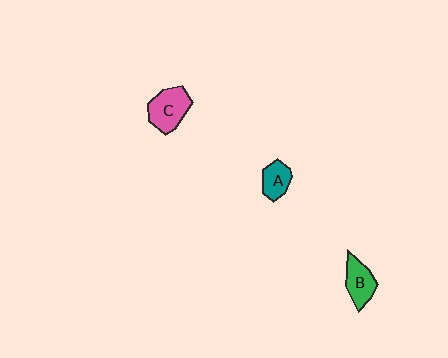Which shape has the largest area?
Shape C (pink).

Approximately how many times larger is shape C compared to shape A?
Approximately 1.6 times.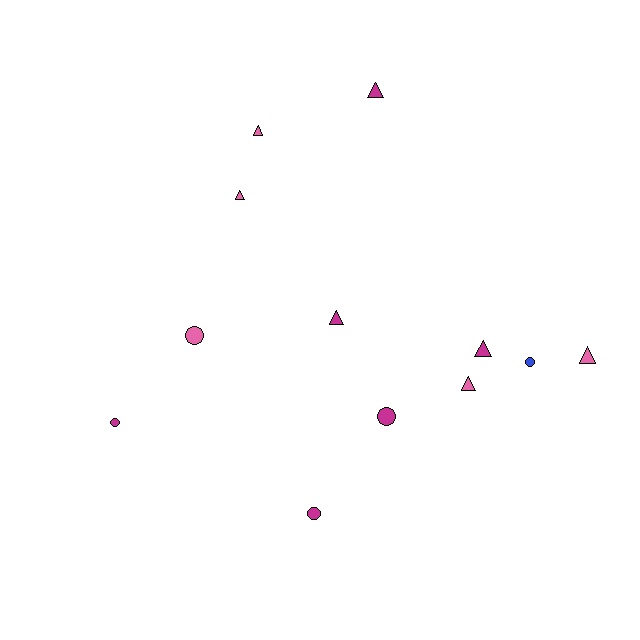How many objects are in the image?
There are 12 objects.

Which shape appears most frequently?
Triangle, with 7 objects.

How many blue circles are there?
There is 1 blue circle.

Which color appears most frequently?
Magenta, with 6 objects.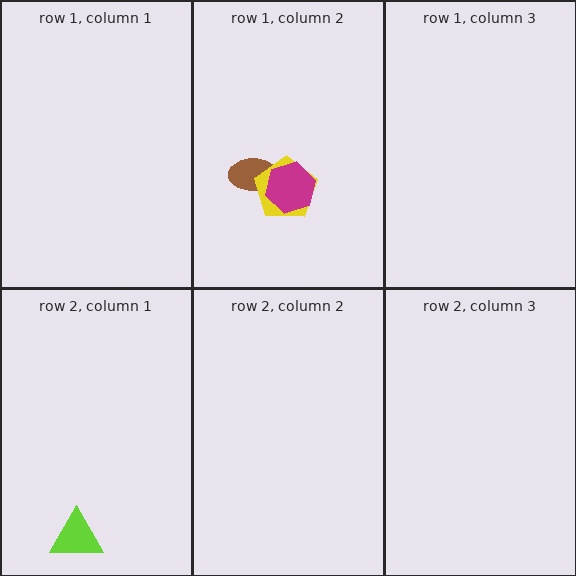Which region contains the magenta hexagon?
The row 1, column 2 region.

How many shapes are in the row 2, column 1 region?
1.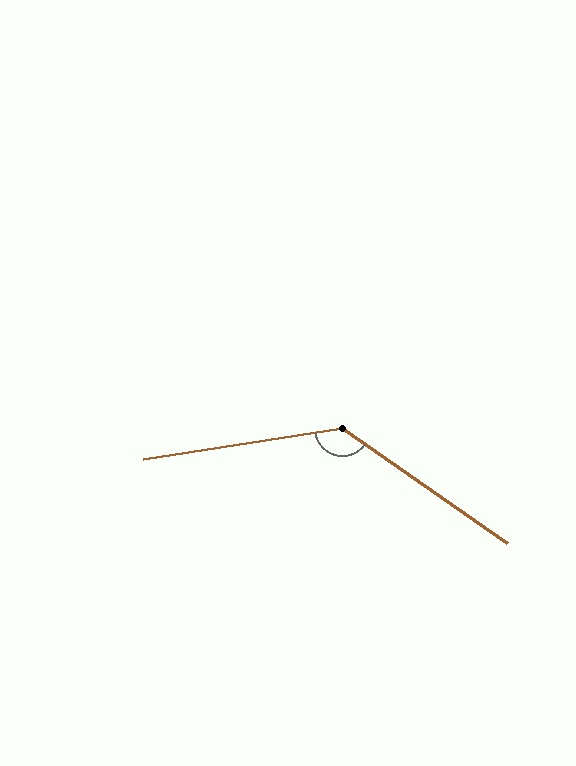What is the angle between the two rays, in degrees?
Approximately 136 degrees.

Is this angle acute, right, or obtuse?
It is obtuse.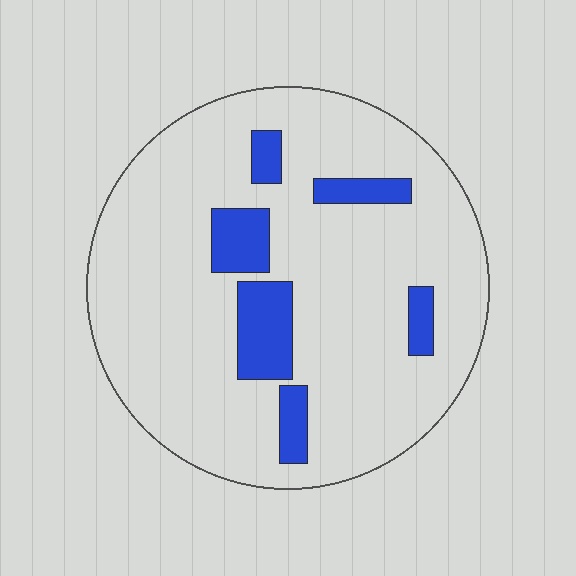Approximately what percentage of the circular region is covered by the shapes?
Approximately 15%.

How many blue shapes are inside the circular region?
6.